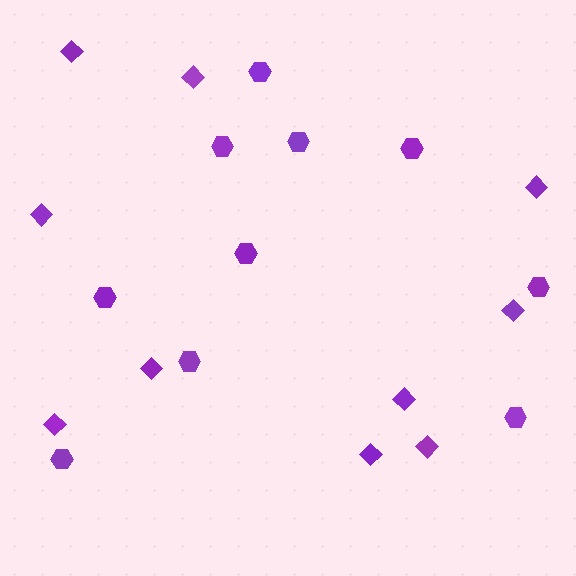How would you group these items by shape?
There are 2 groups: one group of diamonds (10) and one group of hexagons (10).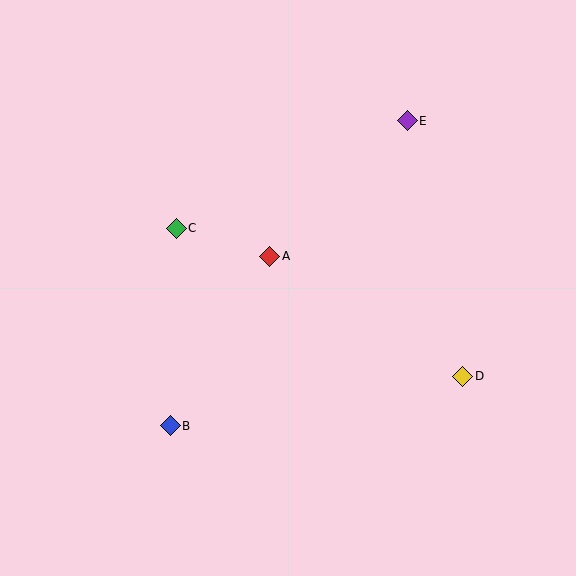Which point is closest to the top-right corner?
Point E is closest to the top-right corner.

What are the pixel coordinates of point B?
Point B is at (170, 426).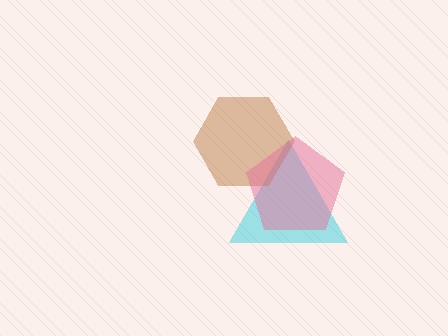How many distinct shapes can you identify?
There are 3 distinct shapes: a cyan triangle, a brown hexagon, a pink pentagon.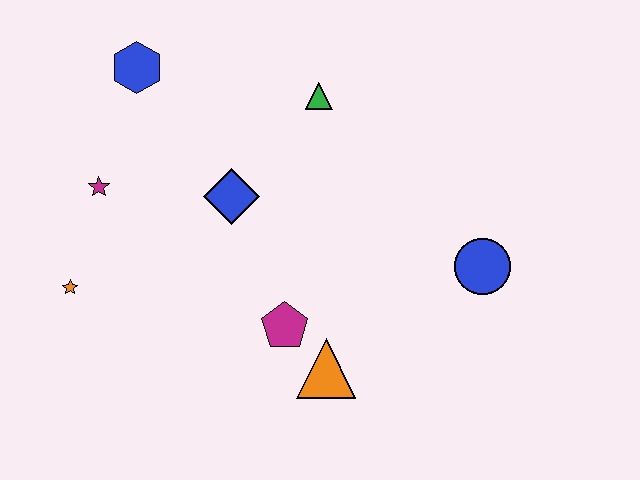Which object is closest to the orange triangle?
The magenta pentagon is closest to the orange triangle.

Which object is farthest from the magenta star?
The blue circle is farthest from the magenta star.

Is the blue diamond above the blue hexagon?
No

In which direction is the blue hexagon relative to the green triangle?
The blue hexagon is to the left of the green triangle.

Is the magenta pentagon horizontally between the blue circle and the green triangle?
No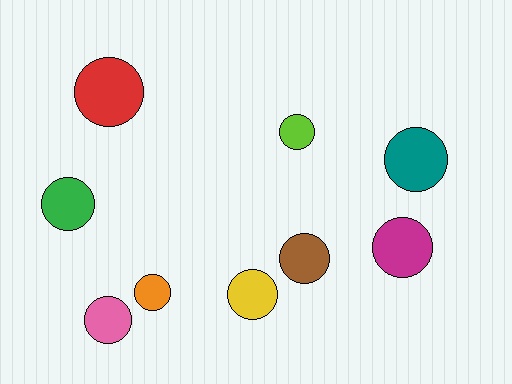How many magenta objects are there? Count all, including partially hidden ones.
There is 1 magenta object.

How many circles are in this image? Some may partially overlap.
There are 9 circles.